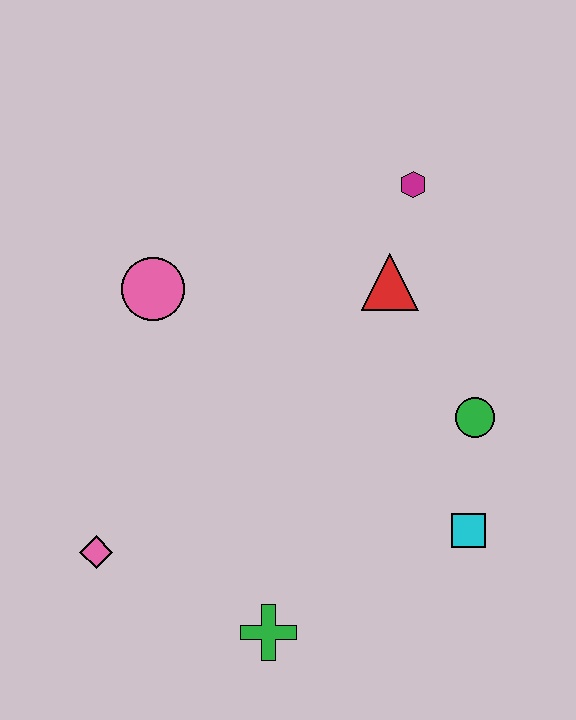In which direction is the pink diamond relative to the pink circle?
The pink diamond is below the pink circle.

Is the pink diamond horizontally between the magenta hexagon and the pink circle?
No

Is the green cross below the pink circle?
Yes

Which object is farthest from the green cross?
The magenta hexagon is farthest from the green cross.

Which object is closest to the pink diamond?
The green cross is closest to the pink diamond.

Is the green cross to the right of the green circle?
No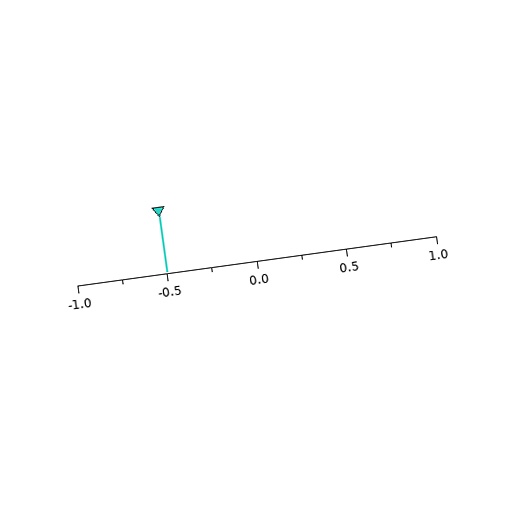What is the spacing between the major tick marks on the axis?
The major ticks are spaced 0.5 apart.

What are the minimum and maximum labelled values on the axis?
The axis runs from -1.0 to 1.0.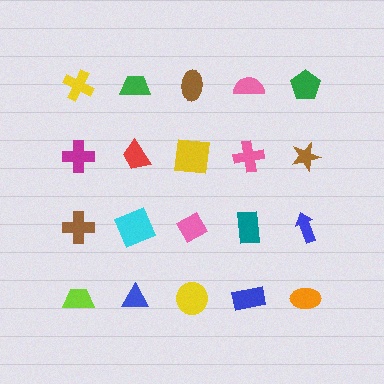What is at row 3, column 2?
A cyan square.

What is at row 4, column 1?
A lime trapezoid.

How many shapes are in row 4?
5 shapes.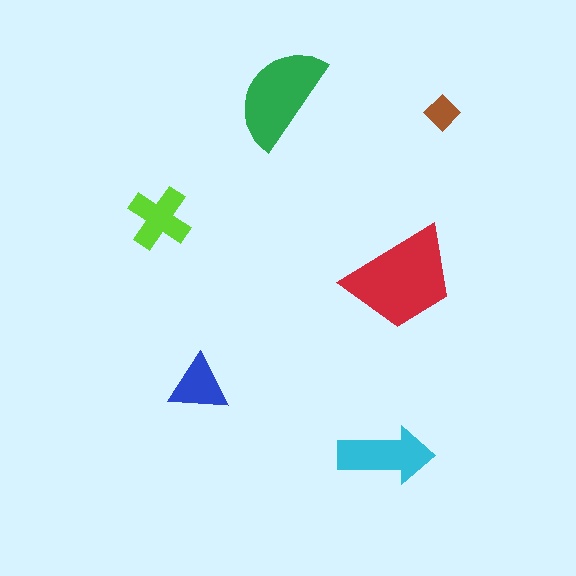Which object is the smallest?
The brown diamond.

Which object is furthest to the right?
The brown diamond is rightmost.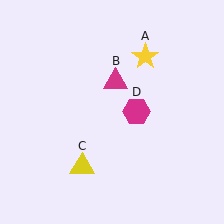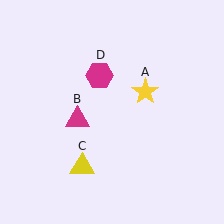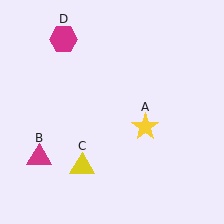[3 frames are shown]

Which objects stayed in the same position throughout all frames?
Yellow triangle (object C) remained stationary.